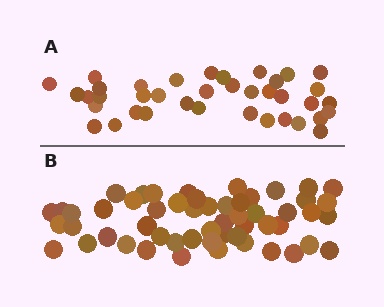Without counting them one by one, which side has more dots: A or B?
Region B (the bottom region) has more dots.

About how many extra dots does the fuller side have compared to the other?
Region B has approximately 15 more dots than region A.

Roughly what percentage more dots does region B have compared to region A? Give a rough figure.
About 40% more.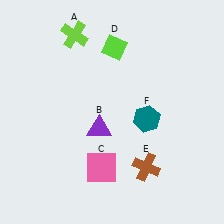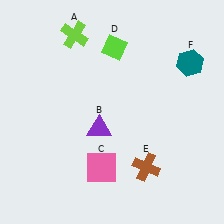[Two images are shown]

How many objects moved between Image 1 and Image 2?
1 object moved between the two images.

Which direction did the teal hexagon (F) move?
The teal hexagon (F) moved up.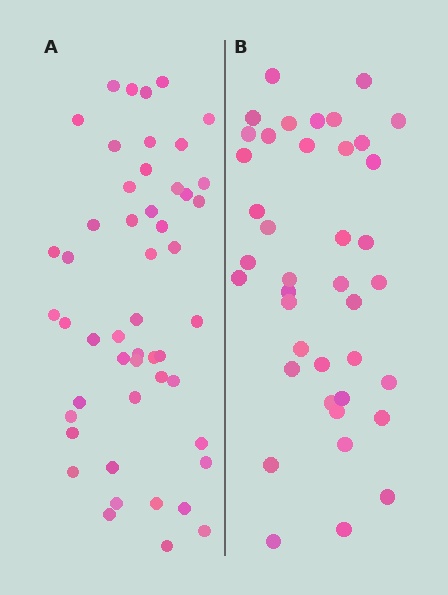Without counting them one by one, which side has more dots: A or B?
Region A (the left region) has more dots.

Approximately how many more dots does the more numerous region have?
Region A has roughly 10 or so more dots than region B.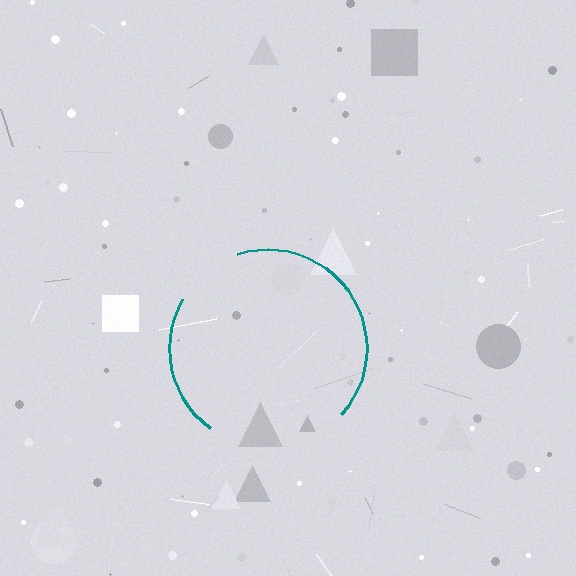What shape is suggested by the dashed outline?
The dashed outline suggests a circle.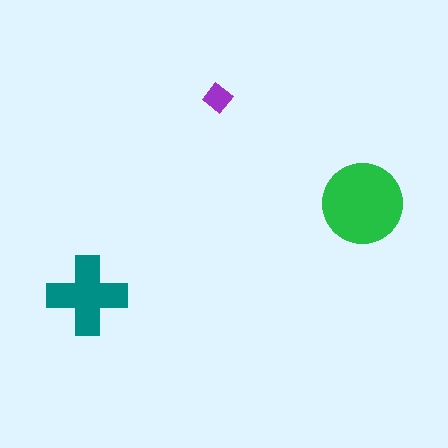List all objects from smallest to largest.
The purple diamond, the teal cross, the green circle.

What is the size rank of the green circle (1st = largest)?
1st.